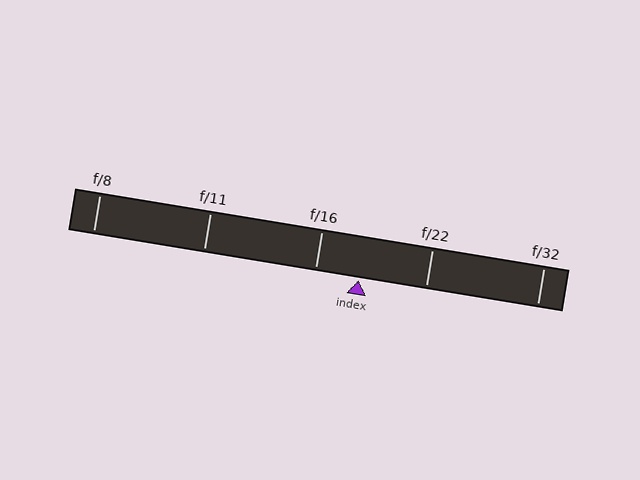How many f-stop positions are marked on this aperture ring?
There are 5 f-stop positions marked.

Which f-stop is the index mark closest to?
The index mark is closest to f/16.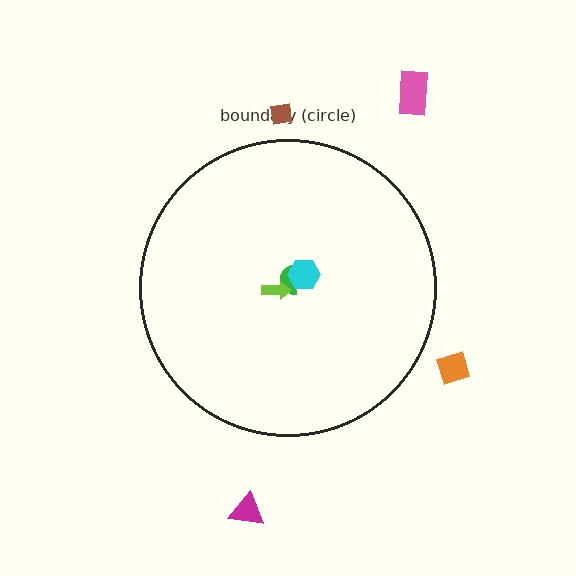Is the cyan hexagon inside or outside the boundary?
Inside.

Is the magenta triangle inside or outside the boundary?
Outside.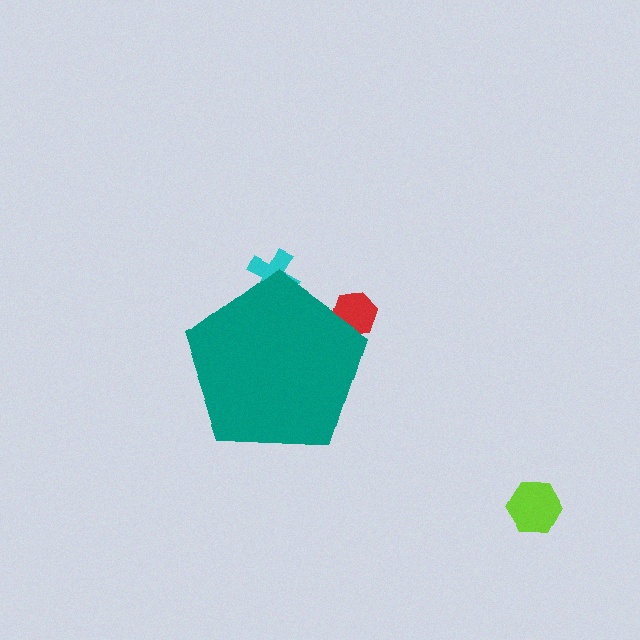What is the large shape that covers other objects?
A teal pentagon.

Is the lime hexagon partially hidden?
No, the lime hexagon is fully visible.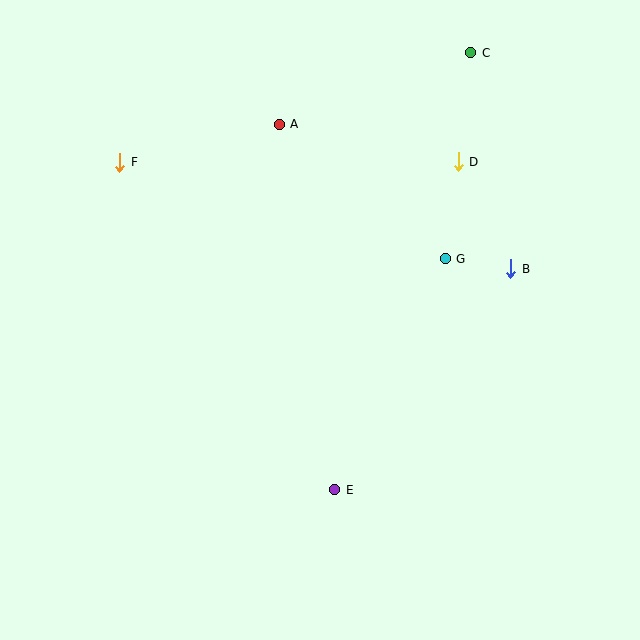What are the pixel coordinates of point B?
Point B is at (511, 269).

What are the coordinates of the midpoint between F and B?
The midpoint between F and B is at (315, 215).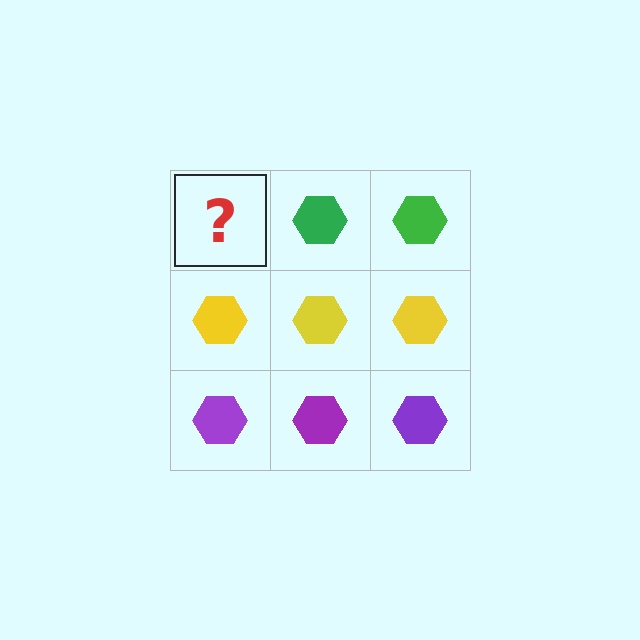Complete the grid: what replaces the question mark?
The question mark should be replaced with a green hexagon.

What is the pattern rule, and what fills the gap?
The rule is that each row has a consistent color. The gap should be filled with a green hexagon.